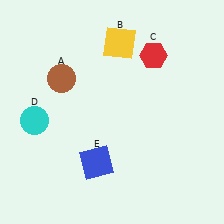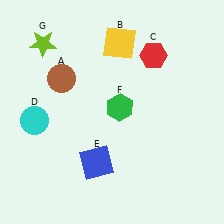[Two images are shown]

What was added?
A green hexagon (F), a lime star (G) were added in Image 2.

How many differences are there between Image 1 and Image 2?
There are 2 differences between the two images.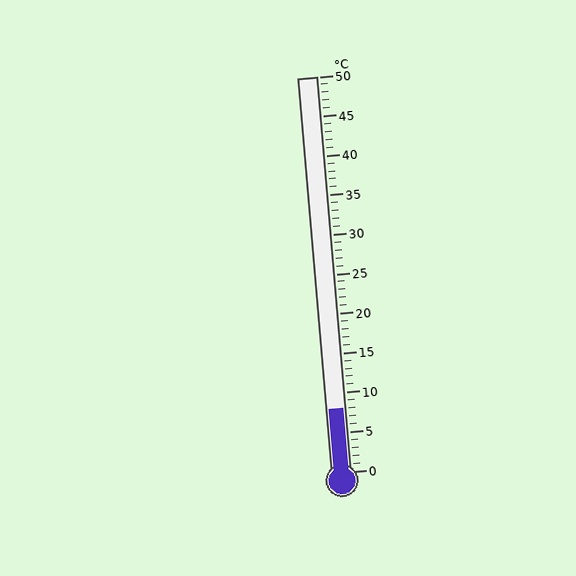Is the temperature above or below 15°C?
The temperature is below 15°C.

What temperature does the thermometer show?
The thermometer shows approximately 8°C.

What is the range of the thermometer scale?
The thermometer scale ranges from 0°C to 50°C.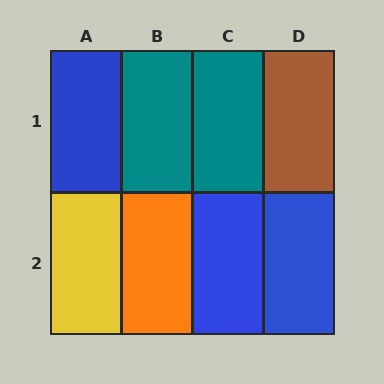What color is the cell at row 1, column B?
Teal.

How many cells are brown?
1 cell is brown.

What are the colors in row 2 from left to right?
Yellow, orange, blue, blue.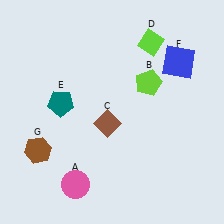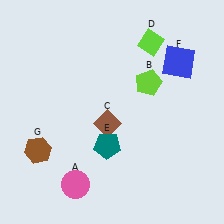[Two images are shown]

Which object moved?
The teal pentagon (E) moved right.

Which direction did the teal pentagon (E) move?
The teal pentagon (E) moved right.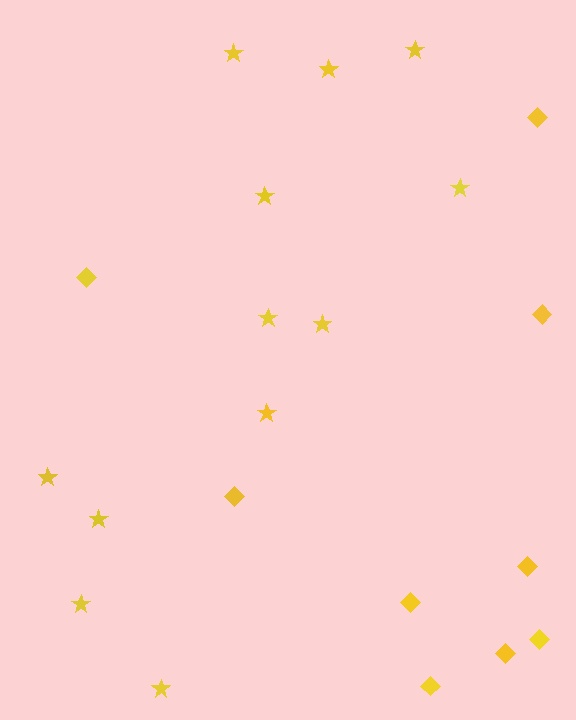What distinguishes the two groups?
There are 2 groups: one group of stars (12) and one group of diamonds (9).